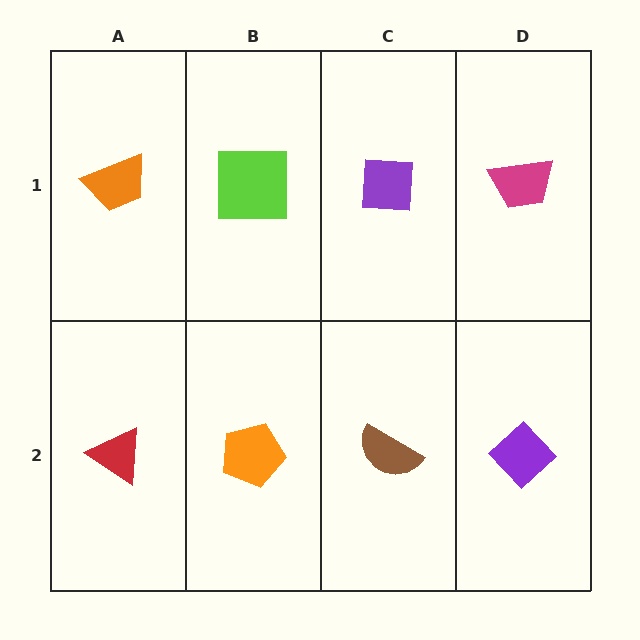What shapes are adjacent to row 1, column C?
A brown semicircle (row 2, column C), a lime square (row 1, column B), a magenta trapezoid (row 1, column D).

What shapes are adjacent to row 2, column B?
A lime square (row 1, column B), a red triangle (row 2, column A), a brown semicircle (row 2, column C).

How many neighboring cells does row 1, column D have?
2.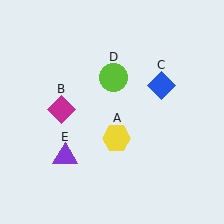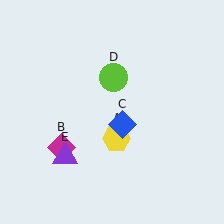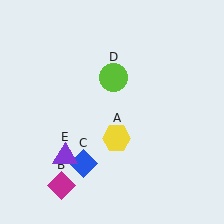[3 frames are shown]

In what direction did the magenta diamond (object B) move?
The magenta diamond (object B) moved down.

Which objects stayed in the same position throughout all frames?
Yellow hexagon (object A) and lime circle (object D) and purple triangle (object E) remained stationary.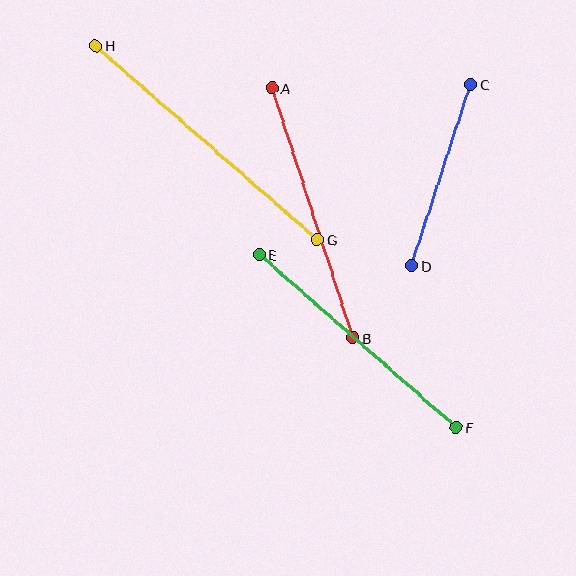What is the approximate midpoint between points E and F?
The midpoint is at approximately (358, 341) pixels.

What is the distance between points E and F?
The distance is approximately 262 pixels.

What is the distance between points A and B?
The distance is approximately 263 pixels.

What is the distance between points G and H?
The distance is approximately 295 pixels.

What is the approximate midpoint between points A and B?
The midpoint is at approximately (313, 213) pixels.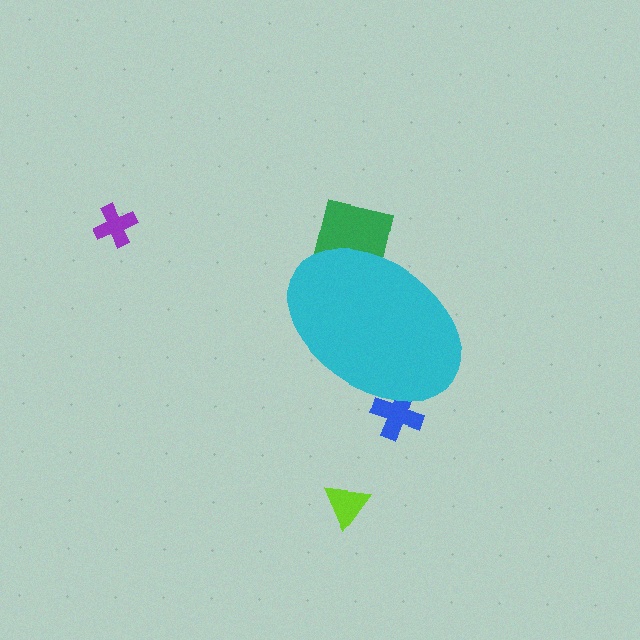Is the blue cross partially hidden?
Yes, the blue cross is partially hidden behind the cyan ellipse.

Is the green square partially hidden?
Yes, the green square is partially hidden behind the cyan ellipse.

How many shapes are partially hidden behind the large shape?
2 shapes are partially hidden.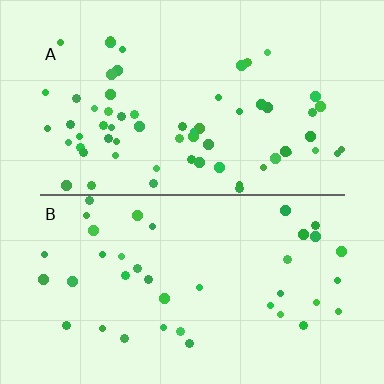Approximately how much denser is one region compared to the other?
Approximately 1.6× — region A over region B.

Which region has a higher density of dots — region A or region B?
A (the top).